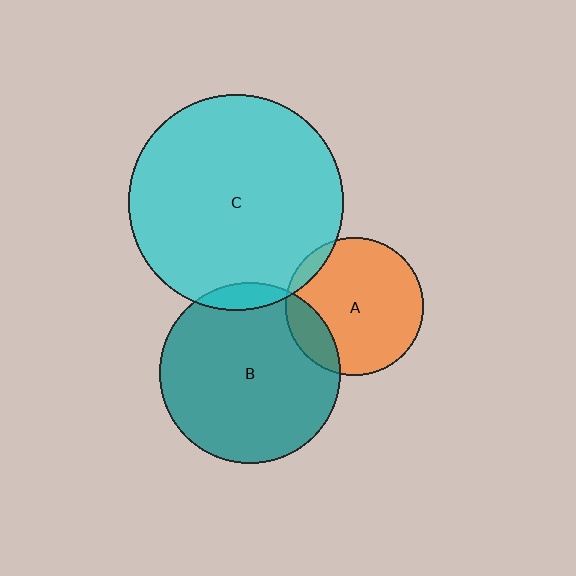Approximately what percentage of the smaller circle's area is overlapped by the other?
Approximately 15%.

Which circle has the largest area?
Circle C (cyan).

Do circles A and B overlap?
Yes.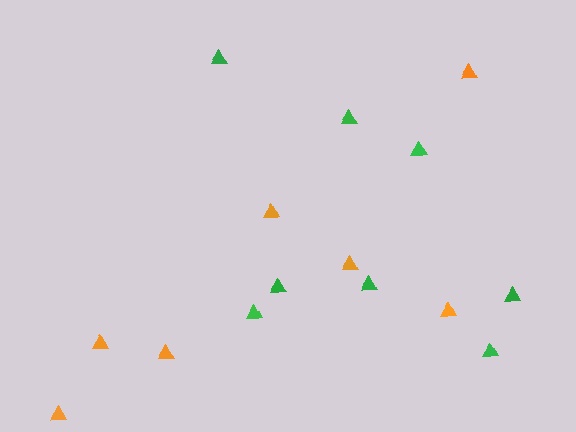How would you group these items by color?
There are 2 groups: one group of green triangles (8) and one group of orange triangles (7).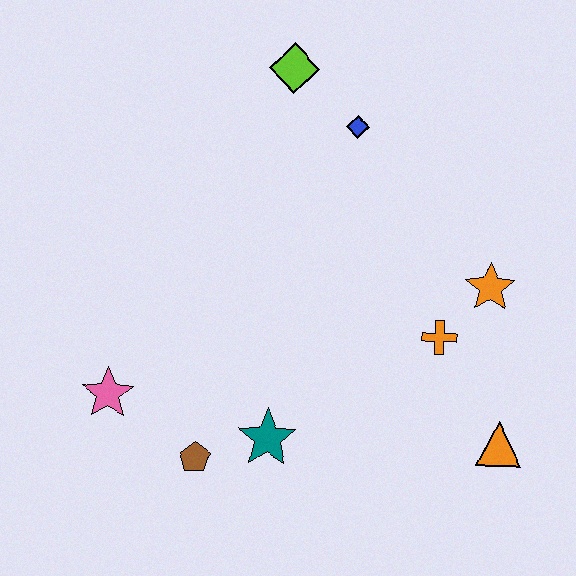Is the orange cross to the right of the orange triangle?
No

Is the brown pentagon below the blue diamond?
Yes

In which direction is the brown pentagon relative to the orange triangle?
The brown pentagon is to the left of the orange triangle.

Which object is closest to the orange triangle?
The orange cross is closest to the orange triangle.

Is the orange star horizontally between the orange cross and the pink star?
No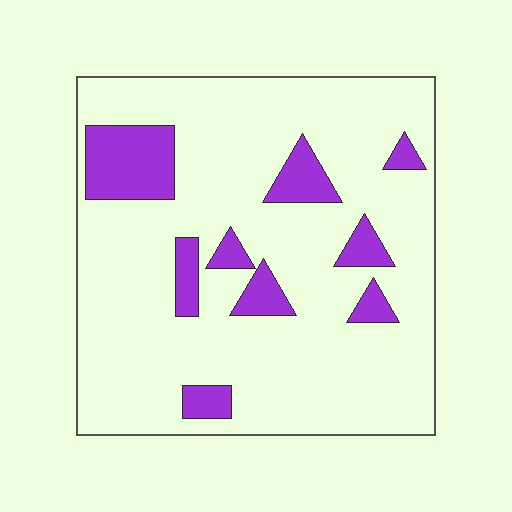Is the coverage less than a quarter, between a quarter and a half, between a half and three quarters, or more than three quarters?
Less than a quarter.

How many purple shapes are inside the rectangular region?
9.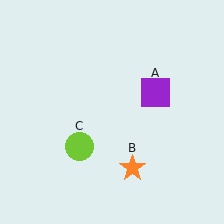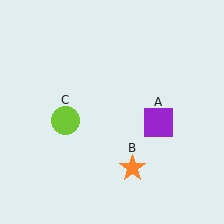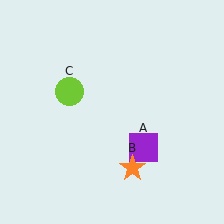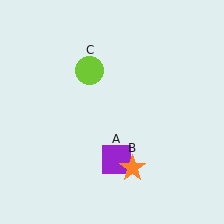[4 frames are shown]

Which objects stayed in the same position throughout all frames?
Orange star (object B) remained stationary.